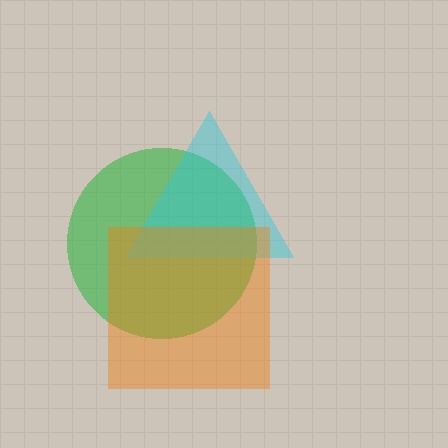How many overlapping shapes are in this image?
There are 3 overlapping shapes in the image.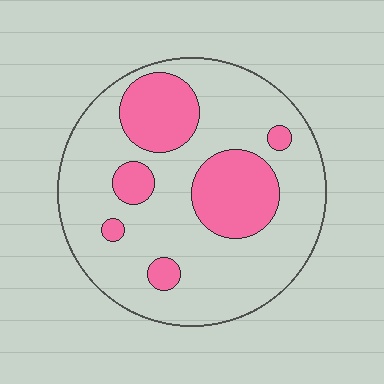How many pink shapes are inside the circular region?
6.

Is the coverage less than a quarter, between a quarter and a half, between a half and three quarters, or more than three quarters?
Between a quarter and a half.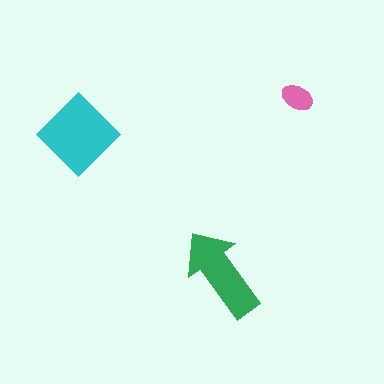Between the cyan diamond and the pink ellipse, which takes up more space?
The cyan diamond.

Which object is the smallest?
The pink ellipse.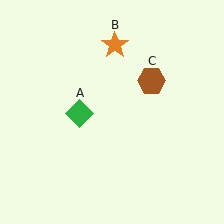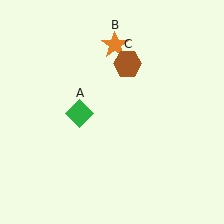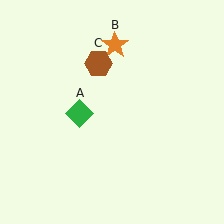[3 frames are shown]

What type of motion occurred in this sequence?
The brown hexagon (object C) rotated counterclockwise around the center of the scene.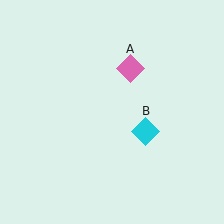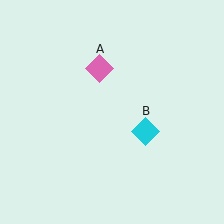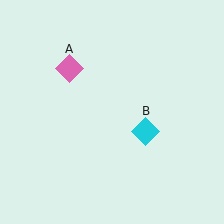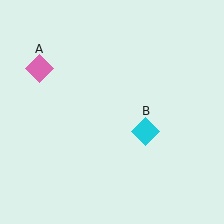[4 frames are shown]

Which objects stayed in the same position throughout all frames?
Cyan diamond (object B) remained stationary.